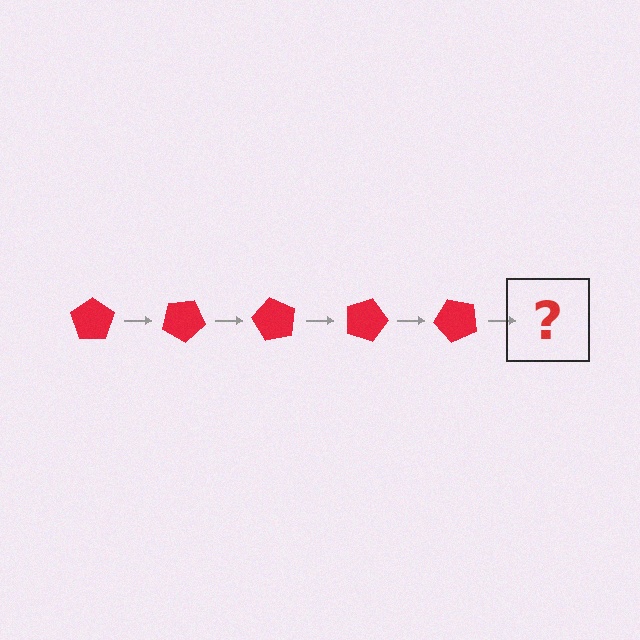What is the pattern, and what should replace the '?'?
The pattern is that the pentagon rotates 30 degrees each step. The '?' should be a red pentagon rotated 150 degrees.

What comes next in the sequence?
The next element should be a red pentagon rotated 150 degrees.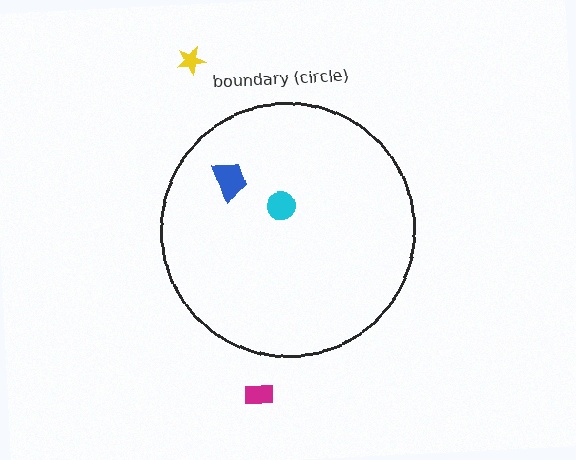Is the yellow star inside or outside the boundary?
Outside.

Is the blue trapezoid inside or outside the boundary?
Inside.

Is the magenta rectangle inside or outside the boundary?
Outside.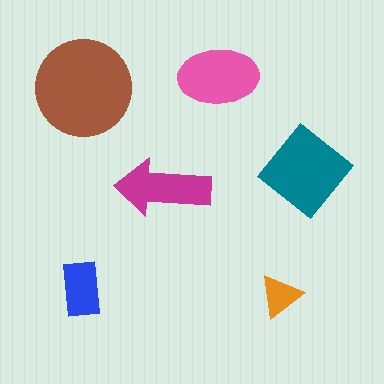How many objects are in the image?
There are 6 objects in the image.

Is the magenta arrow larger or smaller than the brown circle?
Smaller.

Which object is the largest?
The brown circle.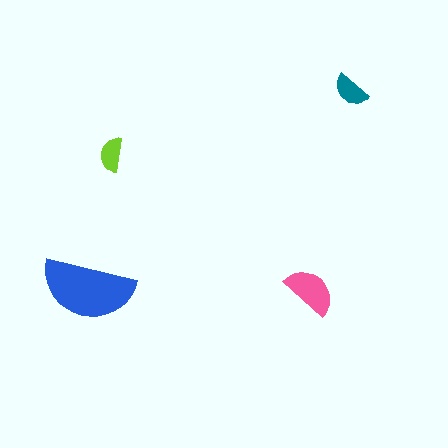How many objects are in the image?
There are 4 objects in the image.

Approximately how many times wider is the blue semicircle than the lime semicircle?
About 2.5 times wider.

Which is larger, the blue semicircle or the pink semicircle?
The blue one.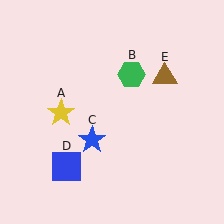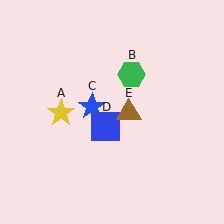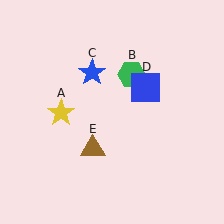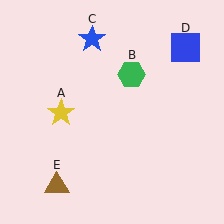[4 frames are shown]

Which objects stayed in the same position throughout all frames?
Yellow star (object A) and green hexagon (object B) remained stationary.